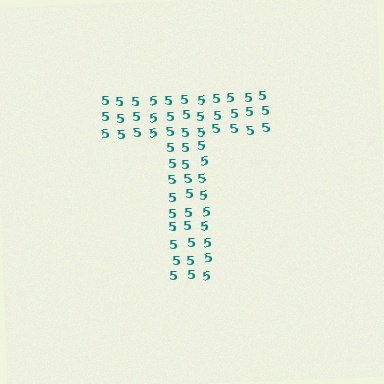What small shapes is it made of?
It is made of small digit 5's.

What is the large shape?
The large shape is the letter T.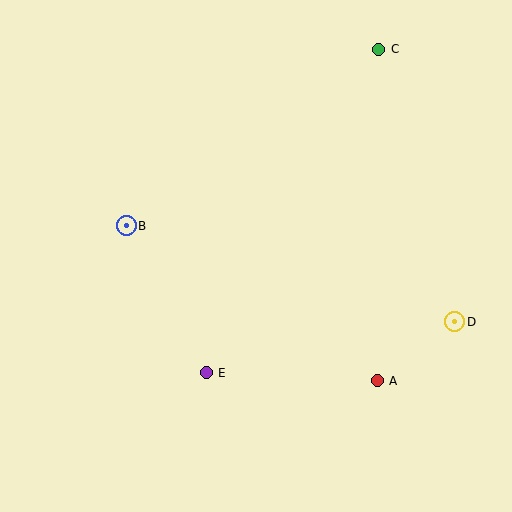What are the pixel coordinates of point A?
Point A is at (377, 381).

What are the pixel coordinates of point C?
Point C is at (379, 49).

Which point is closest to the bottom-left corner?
Point E is closest to the bottom-left corner.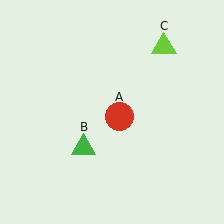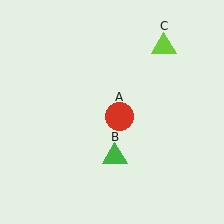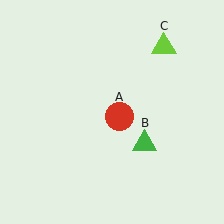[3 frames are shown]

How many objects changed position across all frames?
1 object changed position: green triangle (object B).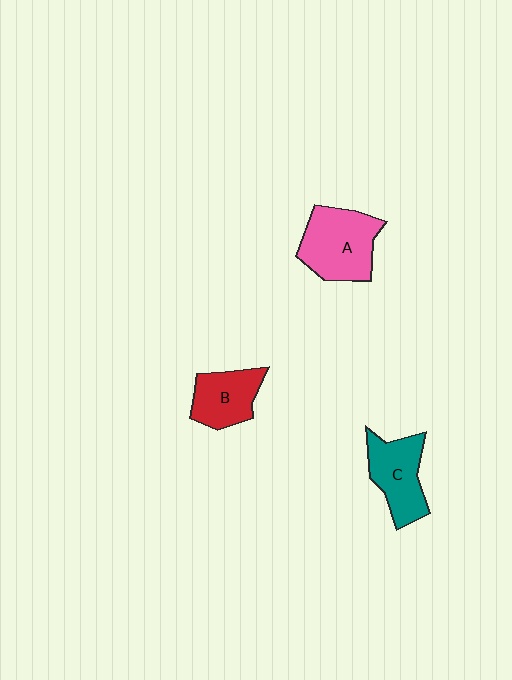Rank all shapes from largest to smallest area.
From largest to smallest: A (pink), C (teal), B (red).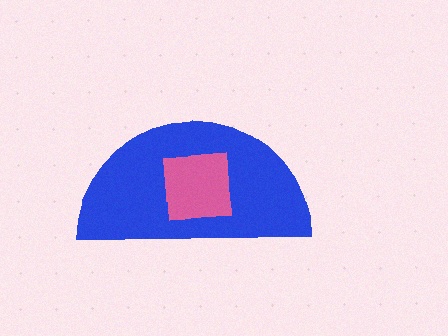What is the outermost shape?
The blue semicircle.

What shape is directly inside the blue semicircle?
The pink square.